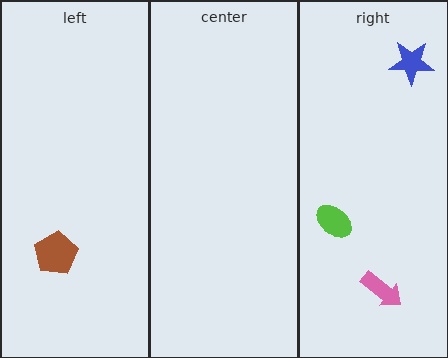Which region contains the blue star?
The right region.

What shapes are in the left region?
The brown pentagon.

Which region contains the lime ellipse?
The right region.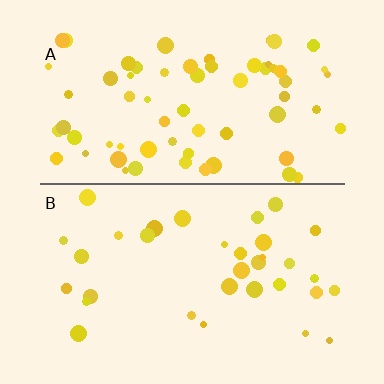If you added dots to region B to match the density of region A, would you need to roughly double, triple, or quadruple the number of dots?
Approximately double.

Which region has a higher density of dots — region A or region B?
A (the top).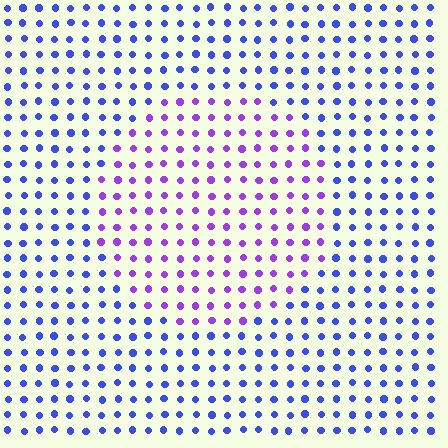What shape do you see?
I see a circle.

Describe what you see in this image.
The image is filled with small blue elements in a uniform arrangement. A circle-shaped region is visible where the elements are tinted to a slightly different hue, forming a subtle color boundary.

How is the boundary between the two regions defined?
The boundary is defined purely by a slight shift in hue (about 42 degrees). Spacing, size, and orientation are identical on both sides.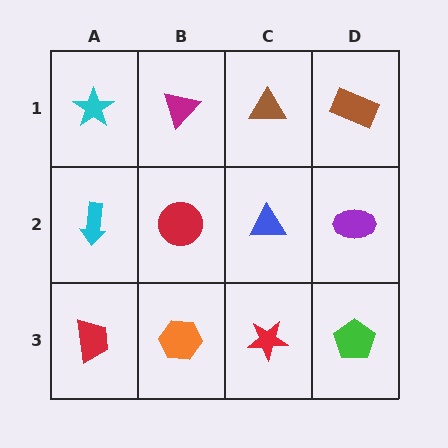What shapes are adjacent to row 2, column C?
A brown triangle (row 1, column C), a red star (row 3, column C), a red circle (row 2, column B), a purple ellipse (row 2, column D).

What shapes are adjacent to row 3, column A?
A cyan arrow (row 2, column A), an orange hexagon (row 3, column B).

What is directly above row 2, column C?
A brown triangle.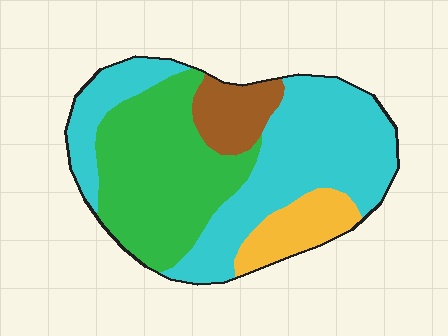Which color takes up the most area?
Cyan, at roughly 45%.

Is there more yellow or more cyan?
Cyan.